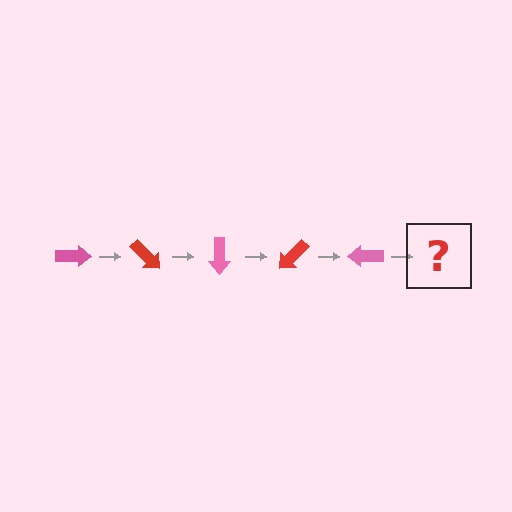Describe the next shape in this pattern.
It should be a red arrow, rotated 225 degrees from the start.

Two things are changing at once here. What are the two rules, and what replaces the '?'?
The two rules are that it rotates 45 degrees each step and the color cycles through pink and red. The '?' should be a red arrow, rotated 225 degrees from the start.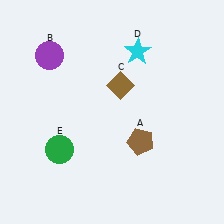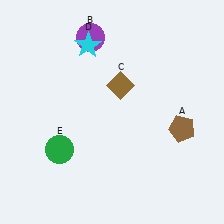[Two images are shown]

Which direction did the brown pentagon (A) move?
The brown pentagon (A) moved right.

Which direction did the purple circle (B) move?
The purple circle (B) moved right.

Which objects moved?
The objects that moved are: the brown pentagon (A), the purple circle (B), the cyan star (D).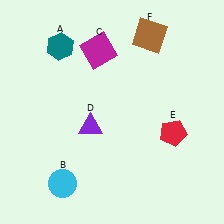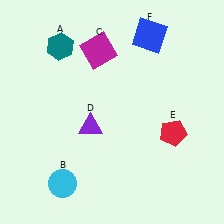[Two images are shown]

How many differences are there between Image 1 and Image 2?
There is 1 difference between the two images.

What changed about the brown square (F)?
In Image 1, F is brown. In Image 2, it changed to blue.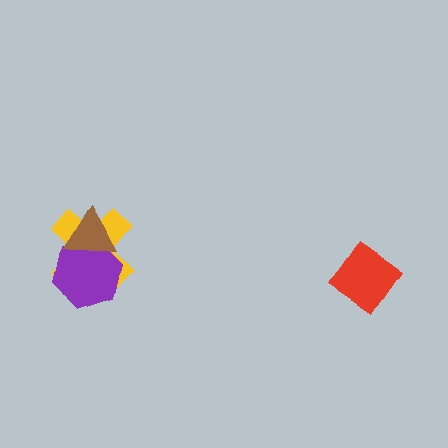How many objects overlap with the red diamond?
0 objects overlap with the red diamond.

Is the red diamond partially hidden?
No, no other shape covers it.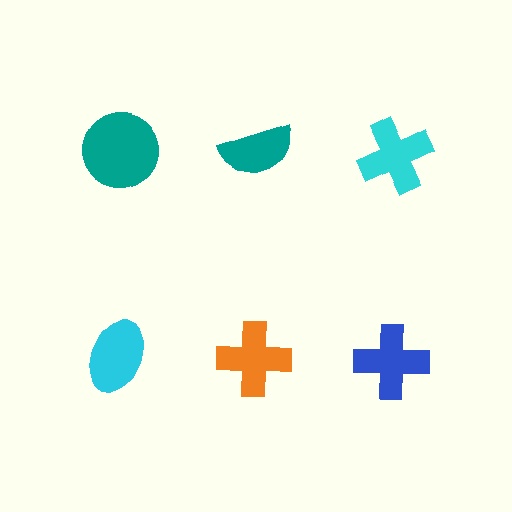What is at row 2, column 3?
A blue cross.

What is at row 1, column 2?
A teal semicircle.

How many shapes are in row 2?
3 shapes.